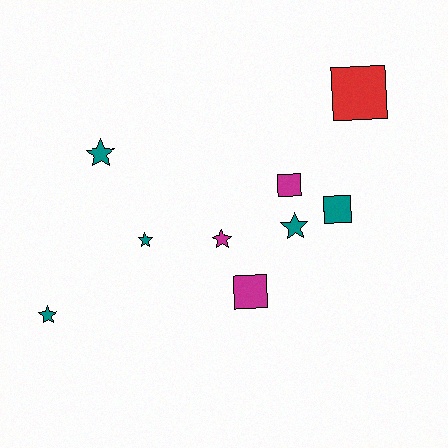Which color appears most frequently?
Teal, with 5 objects.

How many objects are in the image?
There are 9 objects.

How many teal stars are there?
There are 4 teal stars.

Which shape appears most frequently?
Star, with 5 objects.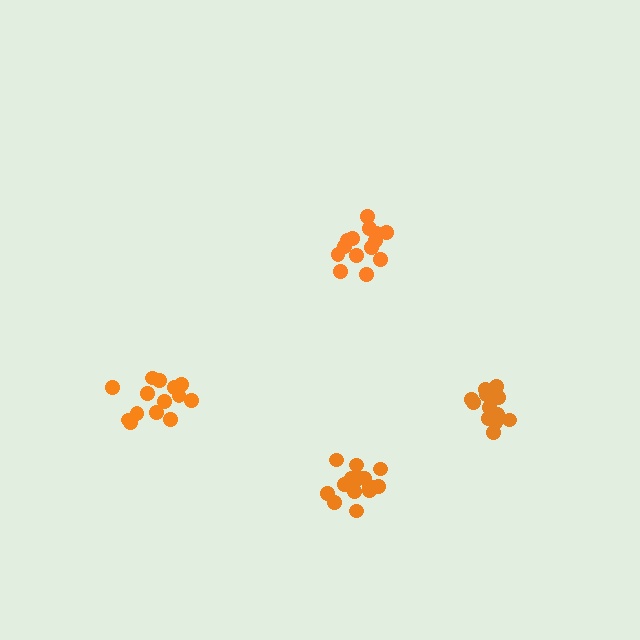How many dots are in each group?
Group 1: 14 dots, Group 2: 14 dots, Group 3: 16 dots, Group 4: 12 dots (56 total).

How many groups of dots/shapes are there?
There are 4 groups.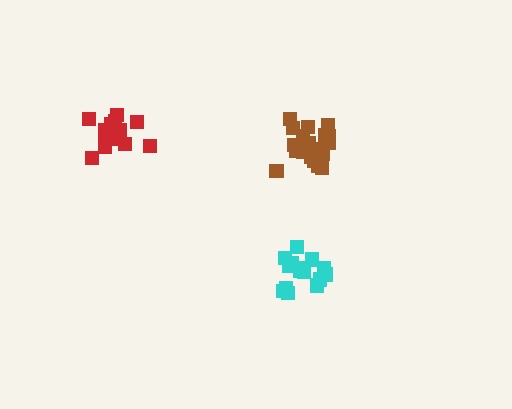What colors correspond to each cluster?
The clusters are colored: brown, red, cyan.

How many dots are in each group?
Group 1: 20 dots, Group 2: 15 dots, Group 3: 16 dots (51 total).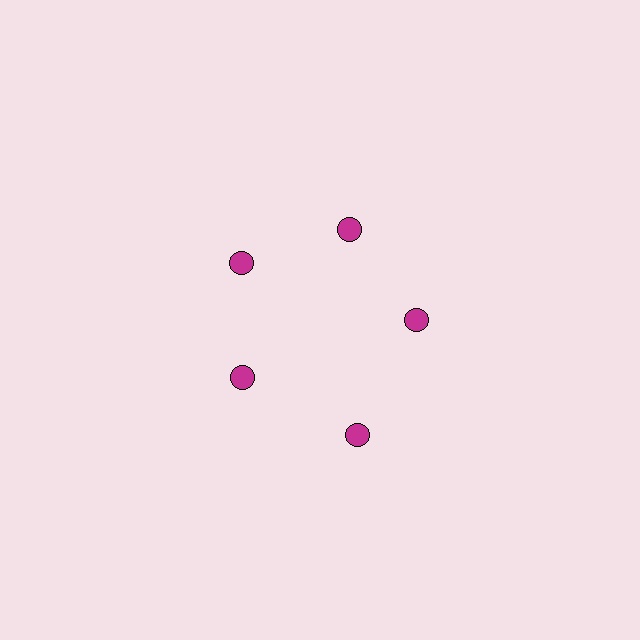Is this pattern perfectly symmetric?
No. The 5 magenta circles are arranged in a ring, but one element near the 5 o'clock position is pushed outward from the center, breaking the 5-fold rotational symmetry.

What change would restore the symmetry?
The symmetry would be restored by moving it inward, back onto the ring so that all 5 circles sit at equal angles and equal distance from the center.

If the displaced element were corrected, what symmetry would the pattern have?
It would have 5-fold rotational symmetry — the pattern would map onto itself every 72 degrees.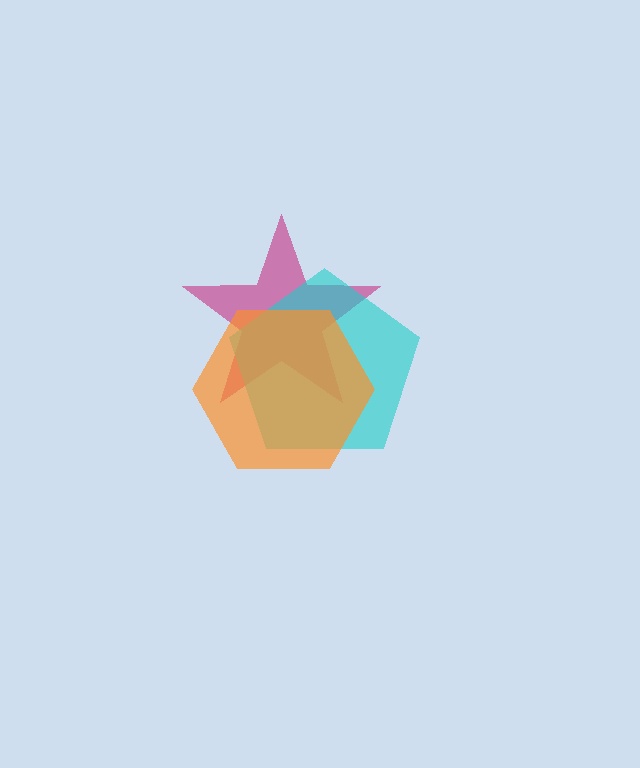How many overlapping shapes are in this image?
There are 3 overlapping shapes in the image.